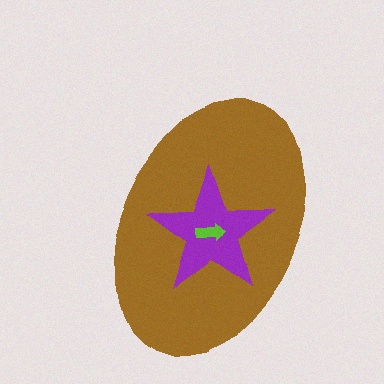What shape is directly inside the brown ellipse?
The purple star.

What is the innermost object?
The lime arrow.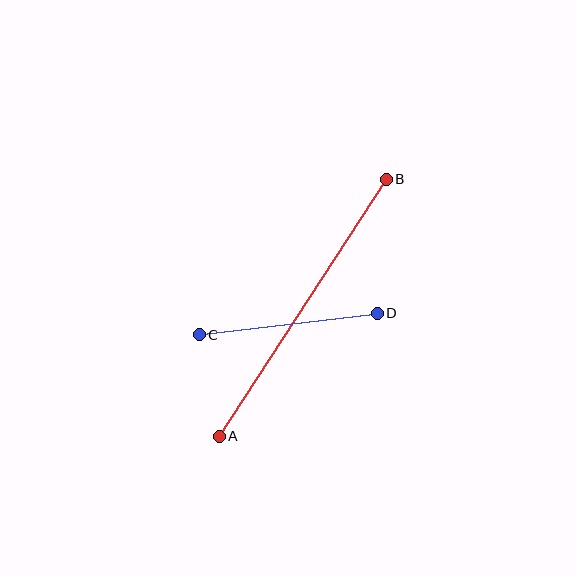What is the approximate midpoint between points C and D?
The midpoint is at approximately (288, 324) pixels.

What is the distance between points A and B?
The distance is approximately 307 pixels.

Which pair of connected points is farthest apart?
Points A and B are farthest apart.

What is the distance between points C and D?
The distance is approximately 179 pixels.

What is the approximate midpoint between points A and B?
The midpoint is at approximately (303, 308) pixels.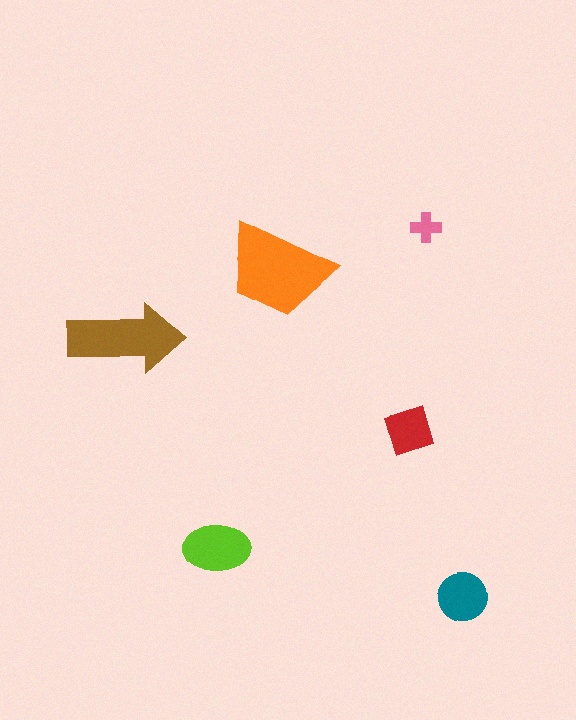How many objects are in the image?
There are 6 objects in the image.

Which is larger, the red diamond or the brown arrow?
The brown arrow.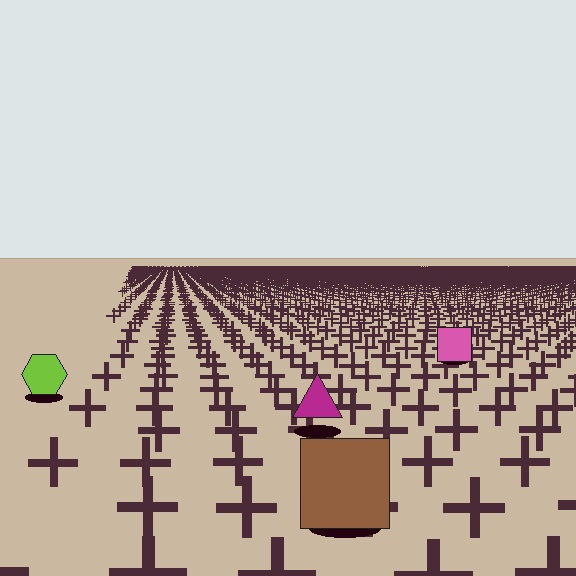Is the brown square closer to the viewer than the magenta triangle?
Yes. The brown square is closer — you can tell from the texture gradient: the ground texture is coarser near it.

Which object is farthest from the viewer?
The pink square is farthest from the viewer. It appears smaller and the ground texture around it is denser.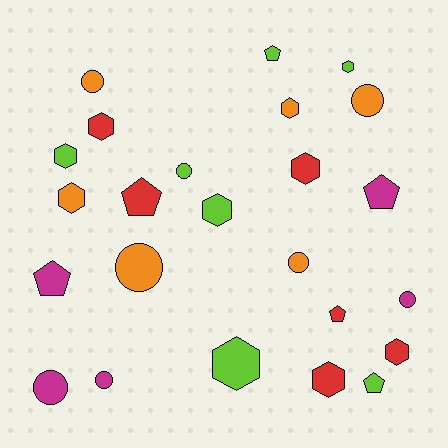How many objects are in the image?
There are 24 objects.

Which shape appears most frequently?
Hexagon, with 10 objects.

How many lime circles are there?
There is 1 lime circle.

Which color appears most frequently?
Lime, with 7 objects.